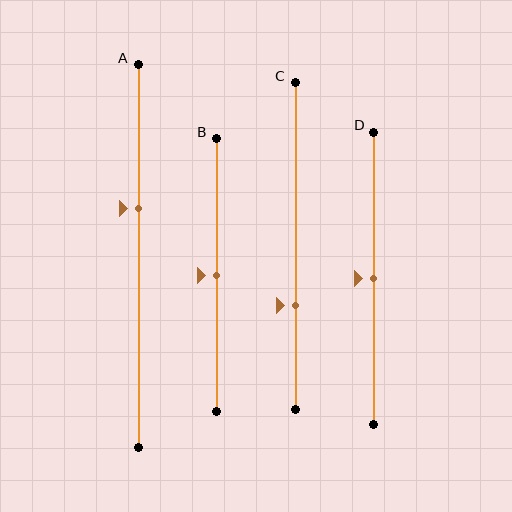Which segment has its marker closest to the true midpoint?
Segment B has its marker closest to the true midpoint.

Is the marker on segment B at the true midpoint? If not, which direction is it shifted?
Yes, the marker on segment B is at the true midpoint.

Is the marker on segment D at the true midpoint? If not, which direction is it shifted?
Yes, the marker on segment D is at the true midpoint.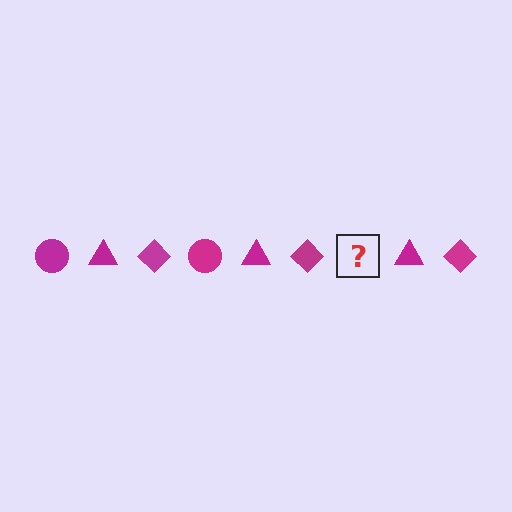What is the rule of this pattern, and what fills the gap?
The rule is that the pattern cycles through circle, triangle, diamond shapes in magenta. The gap should be filled with a magenta circle.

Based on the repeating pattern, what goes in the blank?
The blank should be a magenta circle.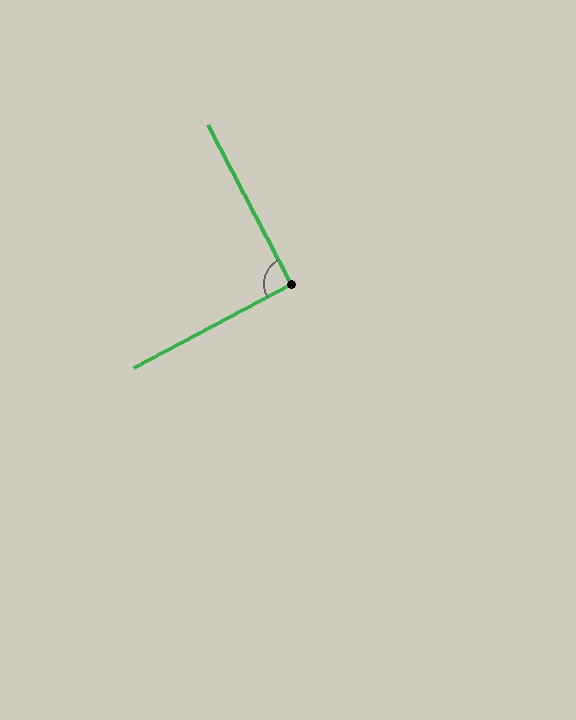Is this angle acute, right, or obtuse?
It is approximately a right angle.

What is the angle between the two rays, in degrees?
Approximately 91 degrees.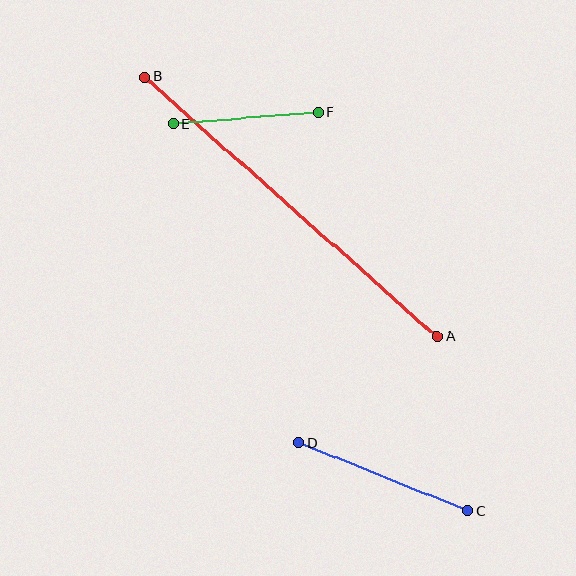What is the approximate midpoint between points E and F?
The midpoint is at approximately (246, 118) pixels.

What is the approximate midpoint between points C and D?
The midpoint is at approximately (383, 477) pixels.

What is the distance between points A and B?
The distance is approximately 391 pixels.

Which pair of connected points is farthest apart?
Points A and B are farthest apart.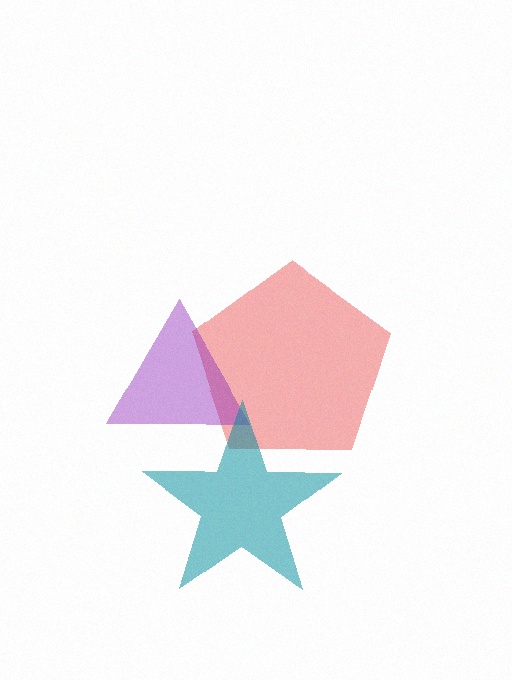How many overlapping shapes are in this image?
There are 3 overlapping shapes in the image.